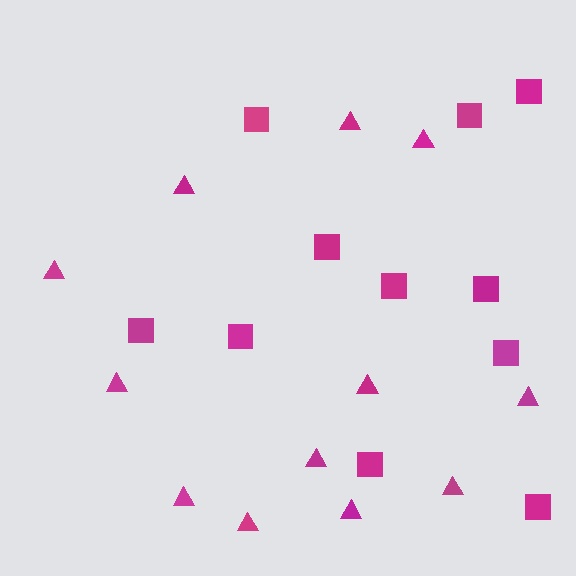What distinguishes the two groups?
There are 2 groups: one group of triangles (12) and one group of squares (11).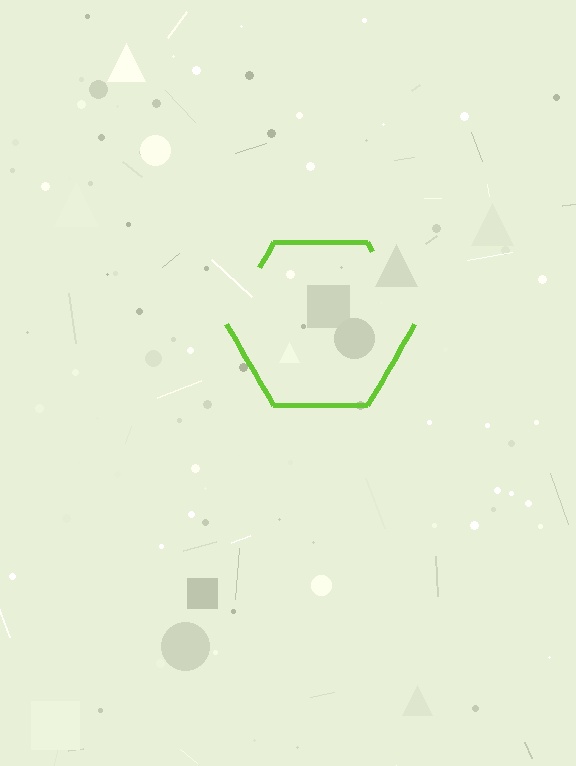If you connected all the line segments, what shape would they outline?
They would outline a hexagon.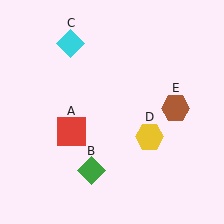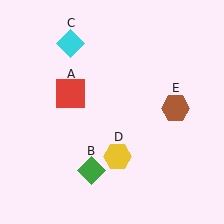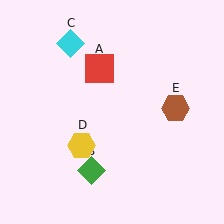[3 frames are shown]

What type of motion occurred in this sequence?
The red square (object A), yellow hexagon (object D) rotated clockwise around the center of the scene.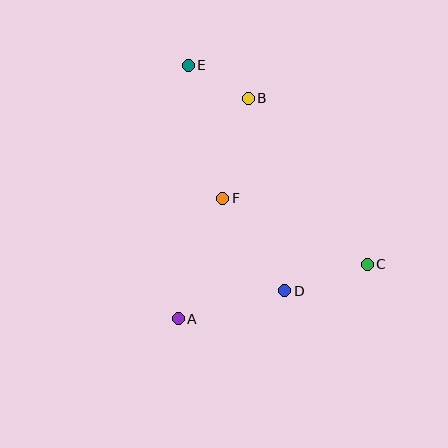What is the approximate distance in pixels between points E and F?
The distance between E and F is approximately 137 pixels.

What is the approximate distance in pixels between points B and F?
The distance between B and F is approximately 103 pixels.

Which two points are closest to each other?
Points B and E are closest to each other.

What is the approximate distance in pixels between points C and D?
The distance between C and D is approximately 87 pixels.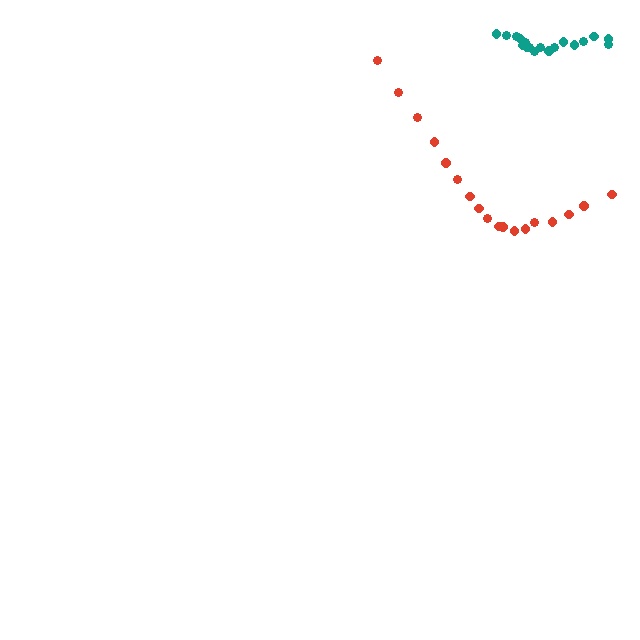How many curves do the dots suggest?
There are 2 distinct paths.